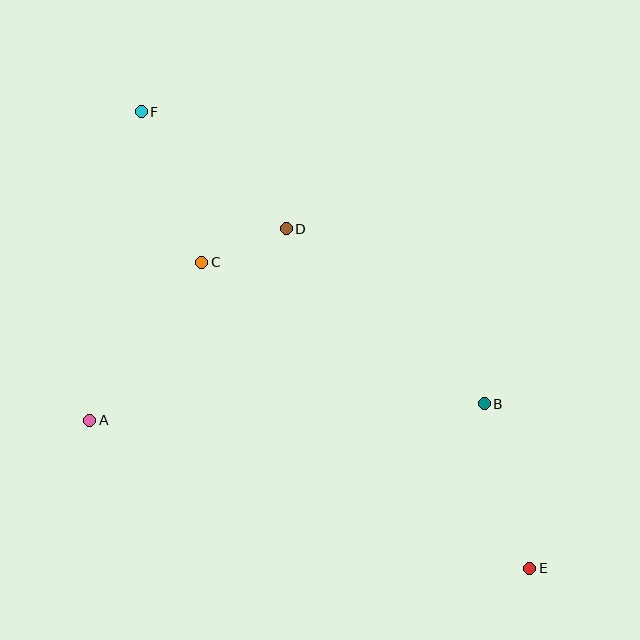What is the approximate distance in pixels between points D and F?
The distance between D and F is approximately 186 pixels.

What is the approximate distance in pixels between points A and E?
The distance between A and E is approximately 464 pixels.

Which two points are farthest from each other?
Points E and F are farthest from each other.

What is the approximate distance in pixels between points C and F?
The distance between C and F is approximately 162 pixels.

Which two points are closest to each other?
Points C and D are closest to each other.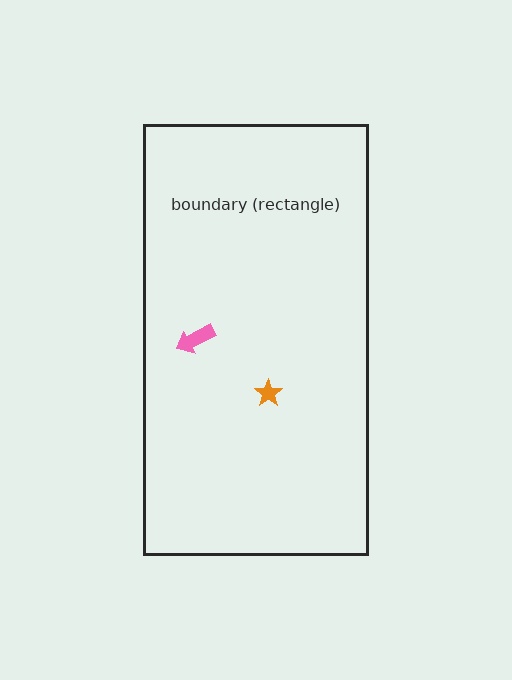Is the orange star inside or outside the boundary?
Inside.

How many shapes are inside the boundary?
2 inside, 0 outside.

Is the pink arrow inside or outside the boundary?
Inside.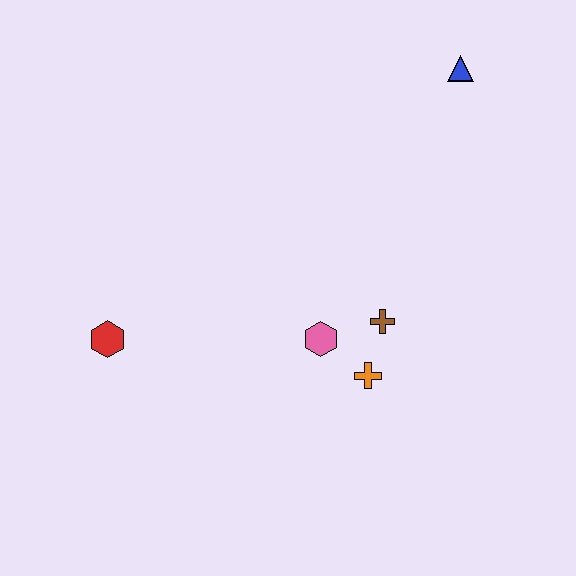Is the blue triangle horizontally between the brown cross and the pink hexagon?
No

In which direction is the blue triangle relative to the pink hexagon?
The blue triangle is above the pink hexagon.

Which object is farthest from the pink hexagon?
The blue triangle is farthest from the pink hexagon.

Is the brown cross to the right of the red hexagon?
Yes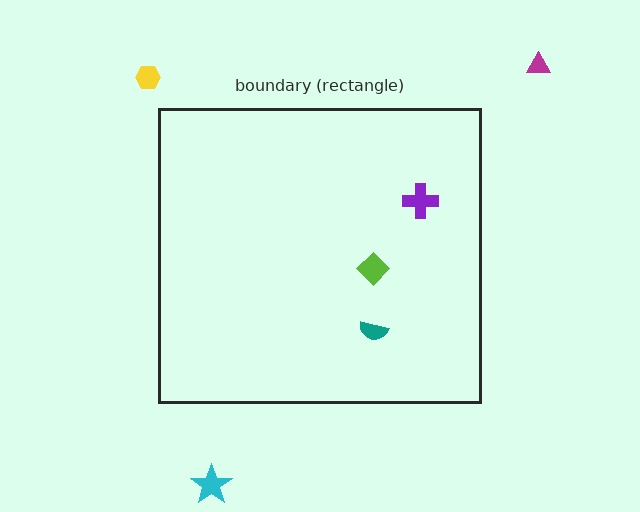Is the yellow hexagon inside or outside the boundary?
Outside.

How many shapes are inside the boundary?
3 inside, 3 outside.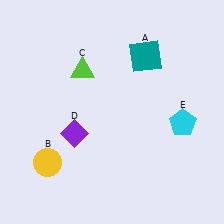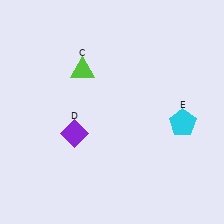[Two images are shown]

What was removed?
The yellow circle (B), the teal square (A) were removed in Image 2.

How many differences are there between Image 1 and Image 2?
There are 2 differences between the two images.